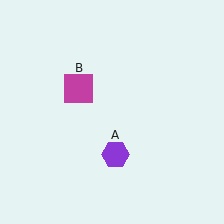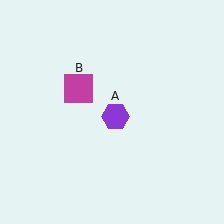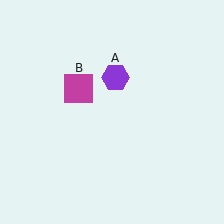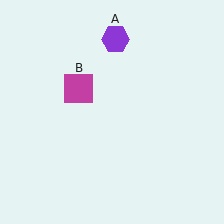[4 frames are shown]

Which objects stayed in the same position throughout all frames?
Magenta square (object B) remained stationary.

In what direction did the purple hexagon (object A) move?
The purple hexagon (object A) moved up.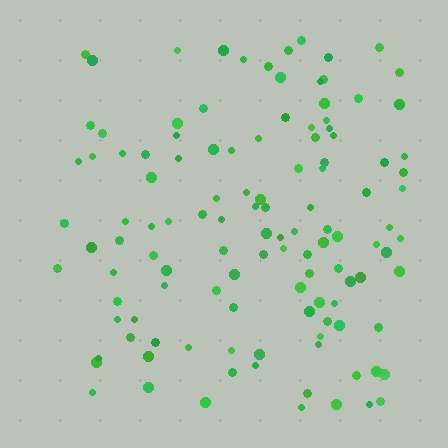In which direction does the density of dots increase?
From left to right, with the right side densest.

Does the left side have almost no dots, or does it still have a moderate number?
Still a moderate number, just noticeably fewer than the right.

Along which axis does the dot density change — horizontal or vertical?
Horizontal.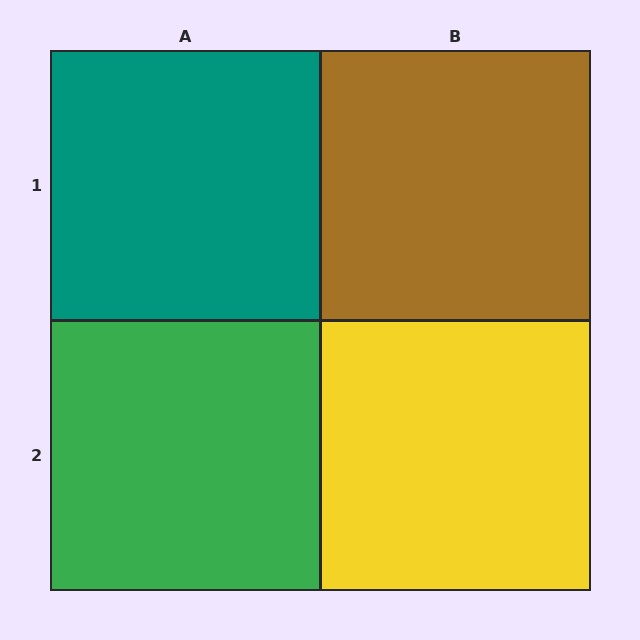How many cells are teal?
1 cell is teal.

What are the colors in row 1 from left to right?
Teal, brown.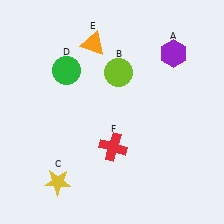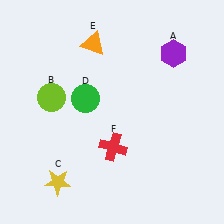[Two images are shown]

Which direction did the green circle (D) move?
The green circle (D) moved down.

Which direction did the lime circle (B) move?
The lime circle (B) moved left.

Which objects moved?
The objects that moved are: the lime circle (B), the green circle (D).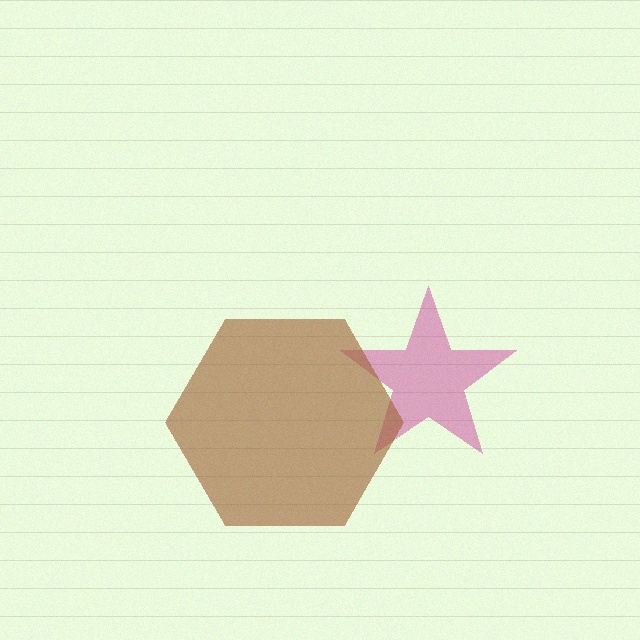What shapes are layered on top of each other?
The layered shapes are: a magenta star, a brown hexagon.